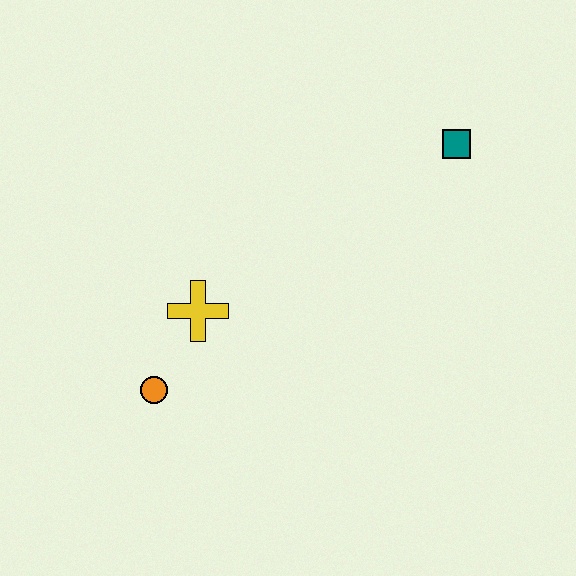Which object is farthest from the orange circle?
The teal square is farthest from the orange circle.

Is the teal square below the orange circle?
No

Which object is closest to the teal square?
The yellow cross is closest to the teal square.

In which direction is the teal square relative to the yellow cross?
The teal square is to the right of the yellow cross.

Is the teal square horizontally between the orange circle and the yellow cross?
No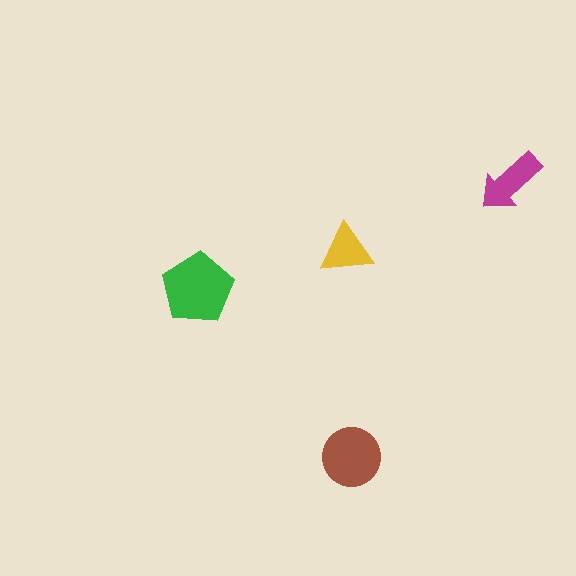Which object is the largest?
The green pentagon.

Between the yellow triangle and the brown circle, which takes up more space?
The brown circle.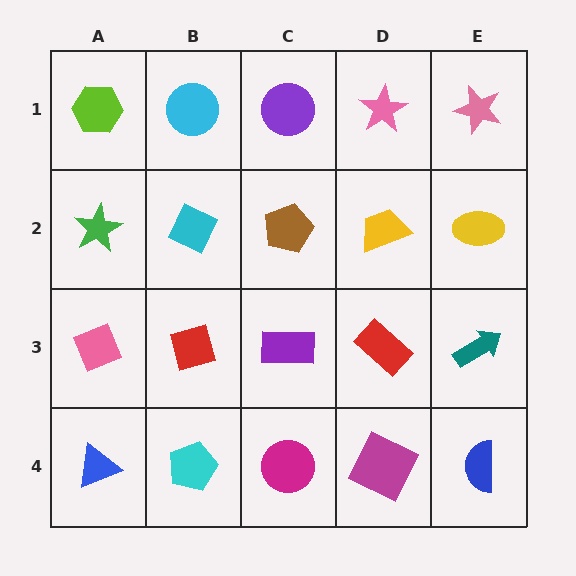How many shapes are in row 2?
5 shapes.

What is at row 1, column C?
A purple circle.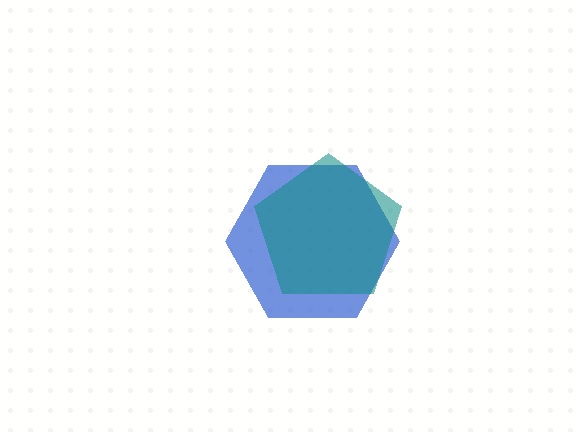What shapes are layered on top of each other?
The layered shapes are: a blue hexagon, a teal pentagon.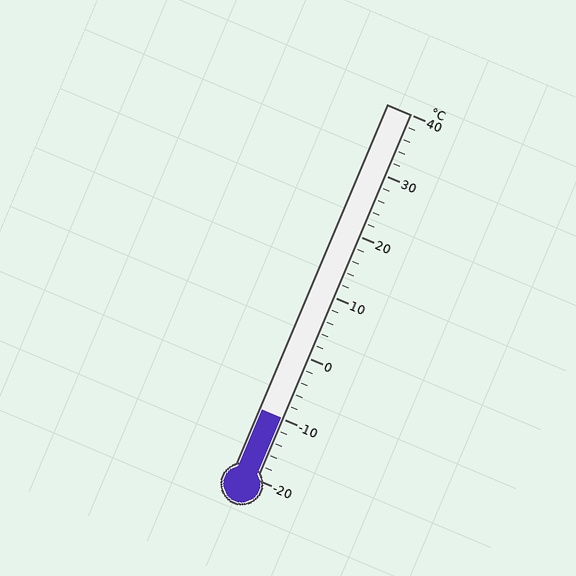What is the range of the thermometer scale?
The thermometer scale ranges from -20°C to 40°C.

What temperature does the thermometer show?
The thermometer shows approximately -10°C.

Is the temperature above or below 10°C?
The temperature is below 10°C.